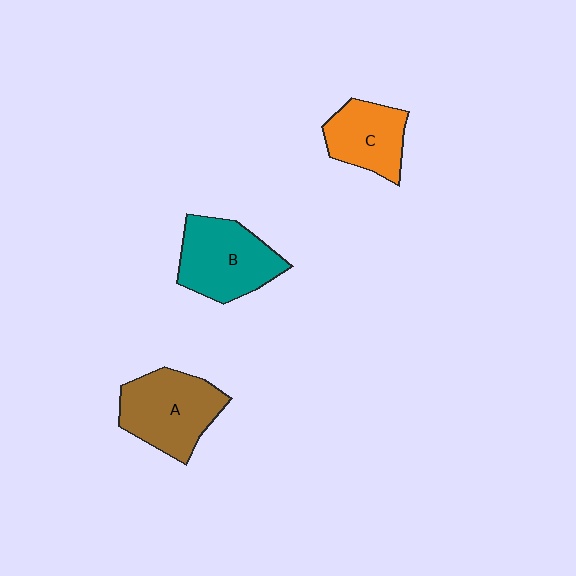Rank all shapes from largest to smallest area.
From largest to smallest: A (brown), B (teal), C (orange).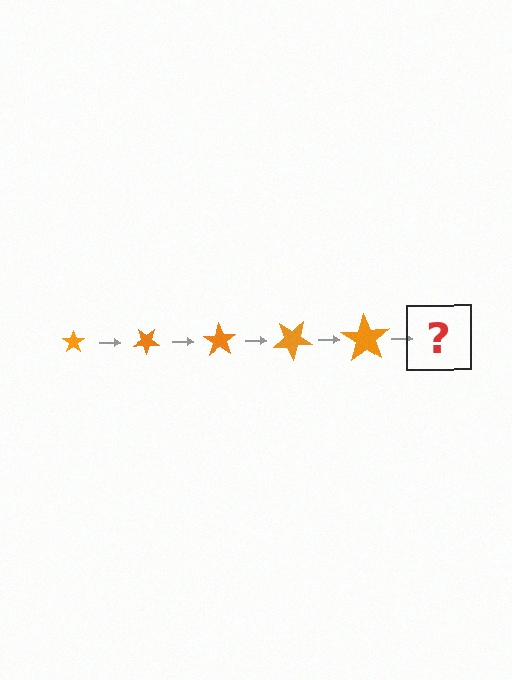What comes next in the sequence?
The next element should be a star, larger than the previous one and rotated 175 degrees from the start.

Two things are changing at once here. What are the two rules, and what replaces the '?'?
The two rules are that the star grows larger each step and it rotates 35 degrees each step. The '?' should be a star, larger than the previous one and rotated 175 degrees from the start.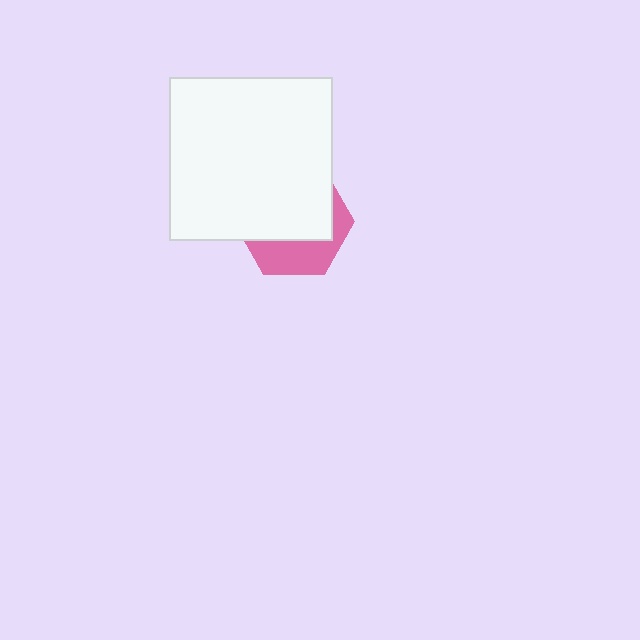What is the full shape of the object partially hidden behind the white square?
The partially hidden object is a pink hexagon.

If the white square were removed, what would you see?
You would see the complete pink hexagon.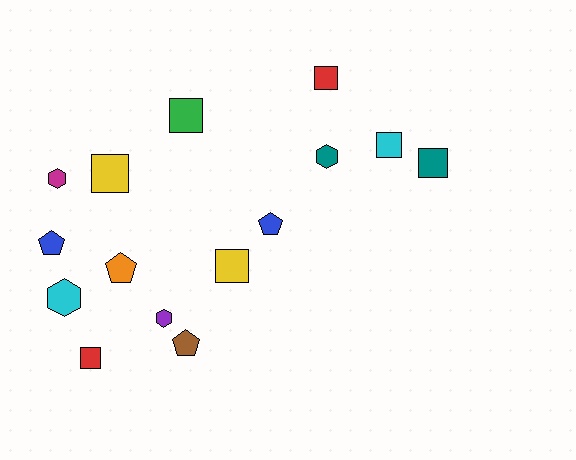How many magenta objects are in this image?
There is 1 magenta object.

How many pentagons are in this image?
There are 4 pentagons.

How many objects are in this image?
There are 15 objects.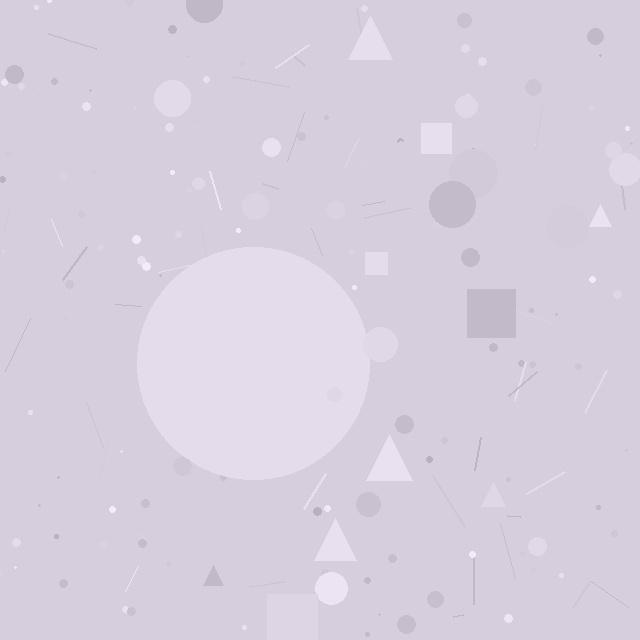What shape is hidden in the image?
A circle is hidden in the image.